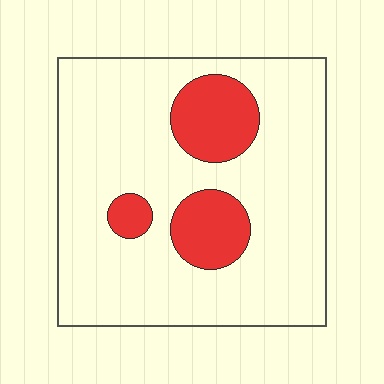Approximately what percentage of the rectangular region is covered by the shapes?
Approximately 20%.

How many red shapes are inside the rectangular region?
3.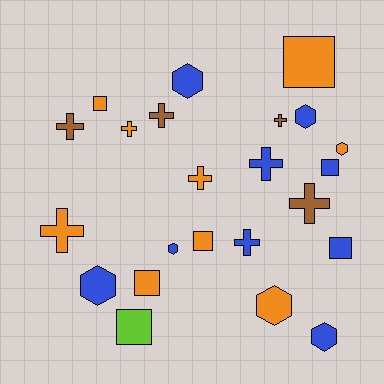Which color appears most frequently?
Blue, with 9 objects.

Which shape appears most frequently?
Cross, with 9 objects.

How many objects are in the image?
There are 23 objects.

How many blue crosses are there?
There are 2 blue crosses.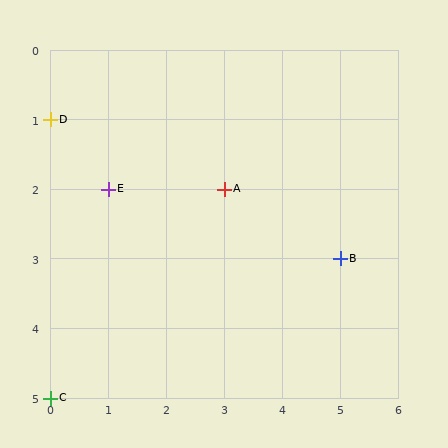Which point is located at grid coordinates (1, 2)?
Point E is at (1, 2).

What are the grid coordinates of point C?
Point C is at grid coordinates (0, 5).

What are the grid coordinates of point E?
Point E is at grid coordinates (1, 2).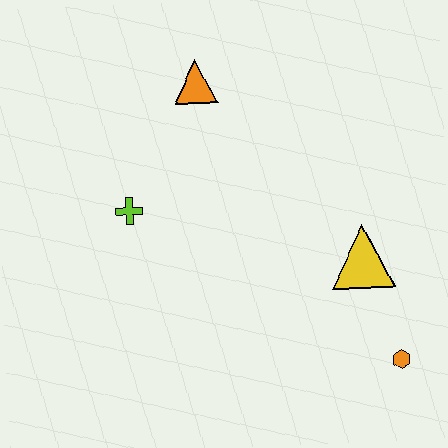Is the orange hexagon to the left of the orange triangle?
No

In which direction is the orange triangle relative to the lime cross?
The orange triangle is above the lime cross.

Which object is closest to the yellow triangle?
The orange hexagon is closest to the yellow triangle.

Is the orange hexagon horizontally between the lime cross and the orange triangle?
No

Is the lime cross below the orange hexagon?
No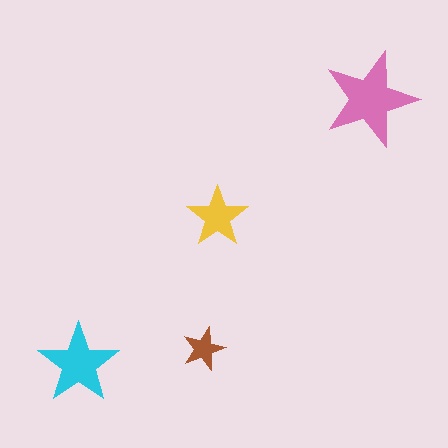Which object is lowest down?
The cyan star is bottommost.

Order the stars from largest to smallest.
the pink one, the cyan one, the yellow one, the brown one.